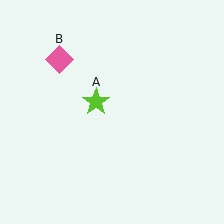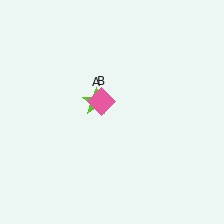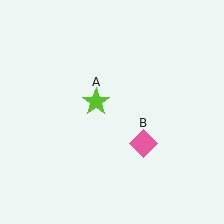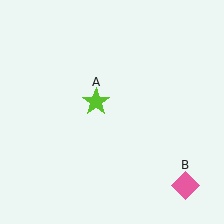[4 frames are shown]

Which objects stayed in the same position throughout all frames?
Lime star (object A) remained stationary.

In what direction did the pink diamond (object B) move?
The pink diamond (object B) moved down and to the right.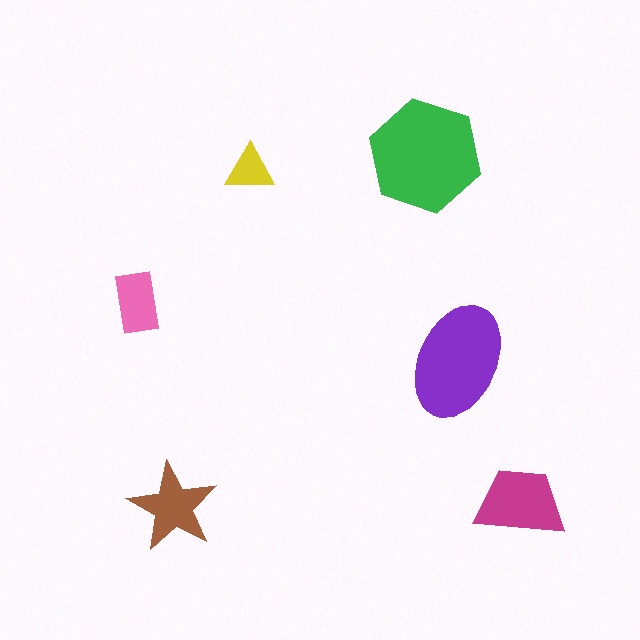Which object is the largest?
The green hexagon.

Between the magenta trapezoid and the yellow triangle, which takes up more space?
The magenta trapezoid.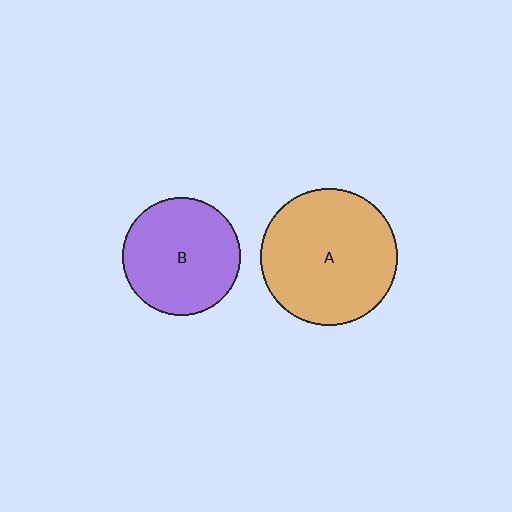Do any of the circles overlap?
No, none of the circles overlap.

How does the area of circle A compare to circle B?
Approximately 1.4 times.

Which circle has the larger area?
Circle A (orange).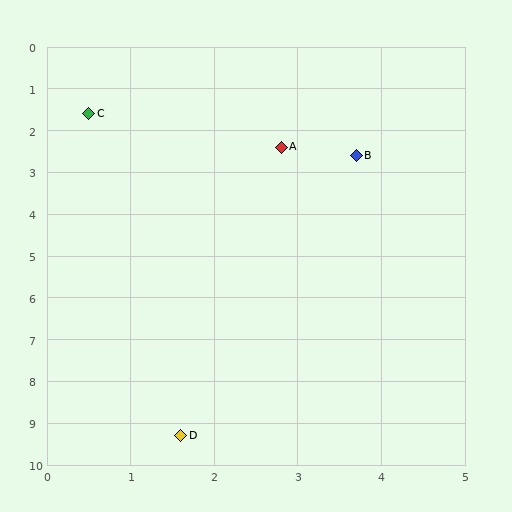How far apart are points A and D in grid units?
Points A and D are about 7.0 grid units apart.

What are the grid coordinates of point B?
Point B is at approximately (3.7, 2.6).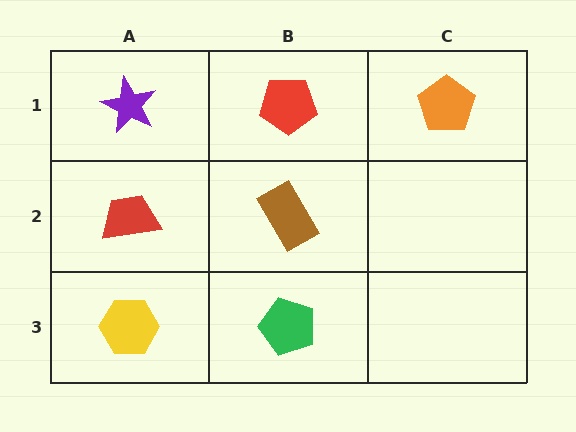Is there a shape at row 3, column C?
No, that cell is empty.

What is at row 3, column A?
A yellow hexagon.